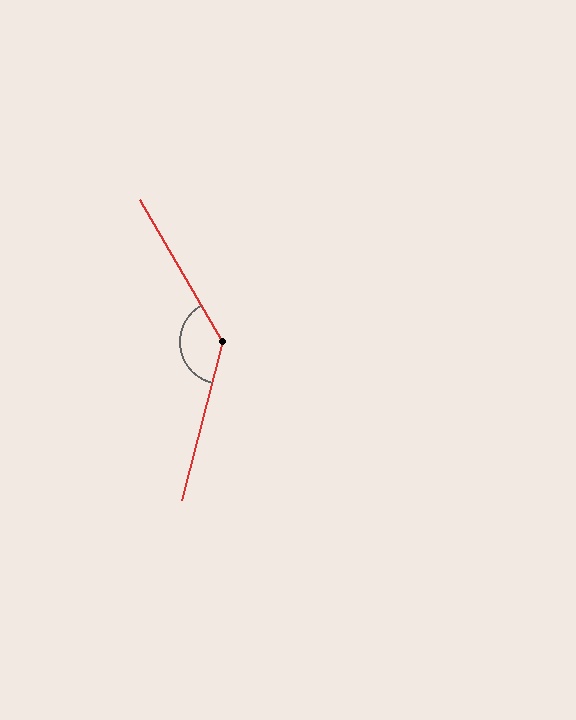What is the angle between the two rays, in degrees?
Approximately 136 degrees.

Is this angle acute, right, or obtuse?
It is obtuse.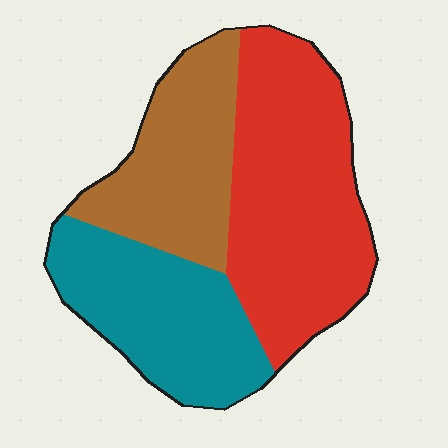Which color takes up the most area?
Red, at roughly 45%.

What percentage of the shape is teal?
Teal covers about 30% of the shape.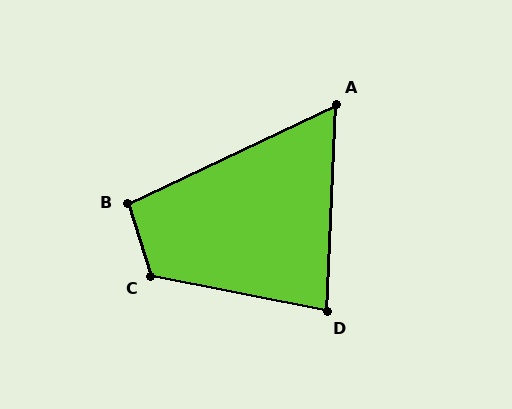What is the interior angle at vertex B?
Approximately 98 degrees (obtuse).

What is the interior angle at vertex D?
Approximately 82 degrees (acute).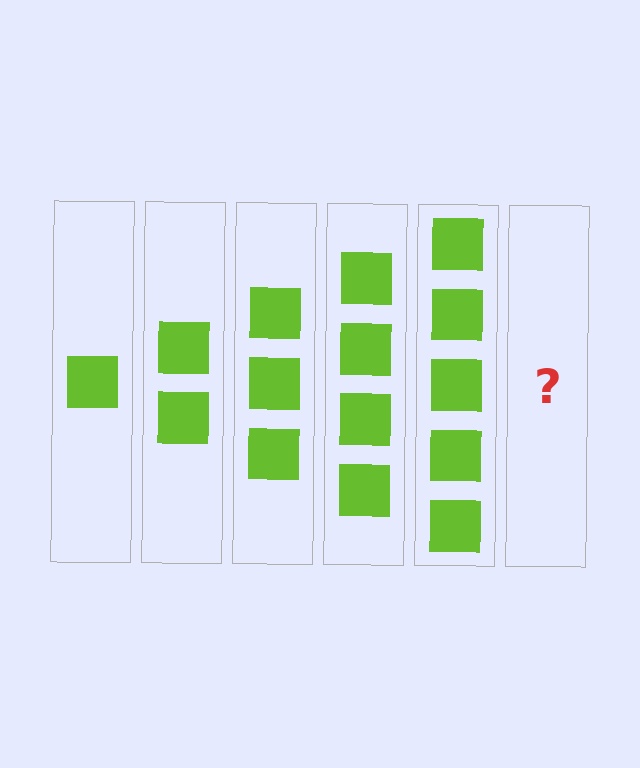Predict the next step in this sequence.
The next step is 6 squares.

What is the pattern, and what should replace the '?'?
The pattern is that each step adds one more square. The '?' should be 6 squares.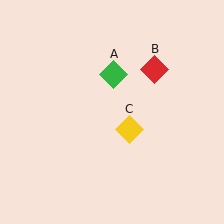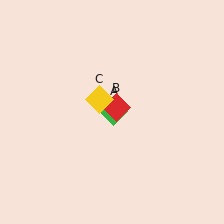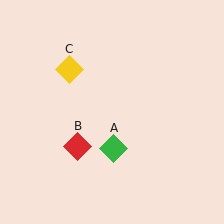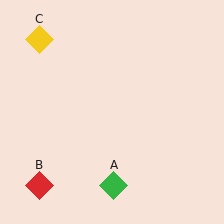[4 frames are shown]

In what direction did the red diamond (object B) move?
The red diamond (object B) moved down and to the left.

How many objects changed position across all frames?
3 objects changed position: green diamond (object A), red diamond (object B), yellow diamond (object C).